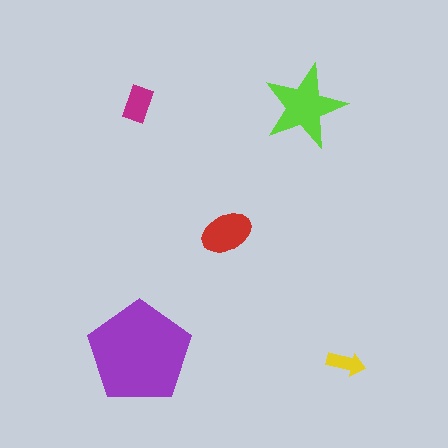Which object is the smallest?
The yellow arrow.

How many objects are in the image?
There are 5 objects in the image.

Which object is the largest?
The purple pentagon.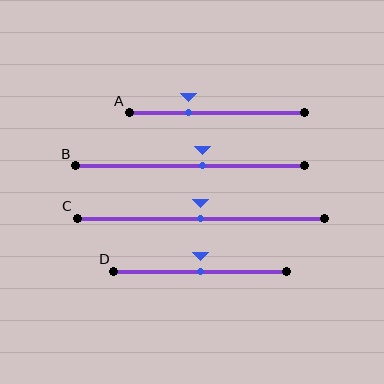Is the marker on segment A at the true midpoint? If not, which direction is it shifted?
No, the marker on segment A is shifted to the left by about 16% of the segment length.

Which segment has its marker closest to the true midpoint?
Segment C has its marker closest to the true midpoint.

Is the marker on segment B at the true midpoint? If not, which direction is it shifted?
No, the marker on segment B is shifted to the right by about 5% of the segment length.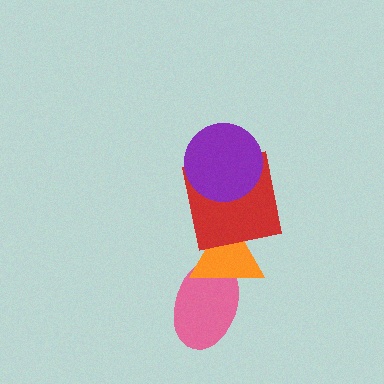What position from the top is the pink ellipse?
The pink ellipse is 4th from the top.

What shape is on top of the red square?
The purple circle is on top of the red square.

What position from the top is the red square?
The red square is 2nd from the top.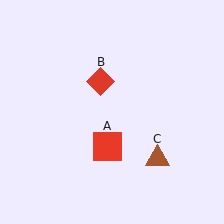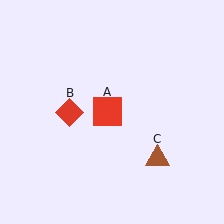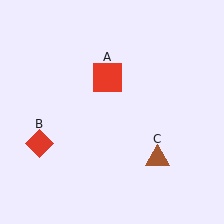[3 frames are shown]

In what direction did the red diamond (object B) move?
The red diamond (object B) moved down and to the left.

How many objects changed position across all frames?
2 objects changed position: red square (object A), red diamond (object B).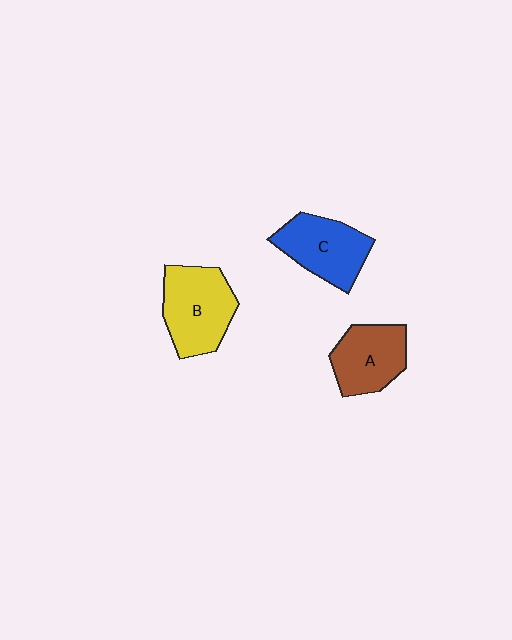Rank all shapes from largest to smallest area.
From largest to smallest: B (yellow), C (blue), A (brown).